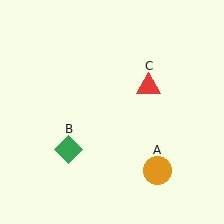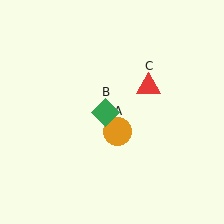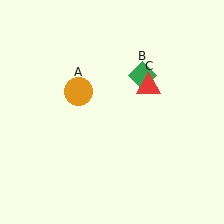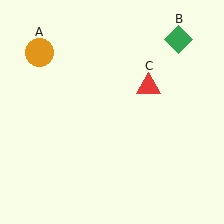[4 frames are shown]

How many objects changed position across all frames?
2 objects changed position: orange circle (object A), green diamond (object B).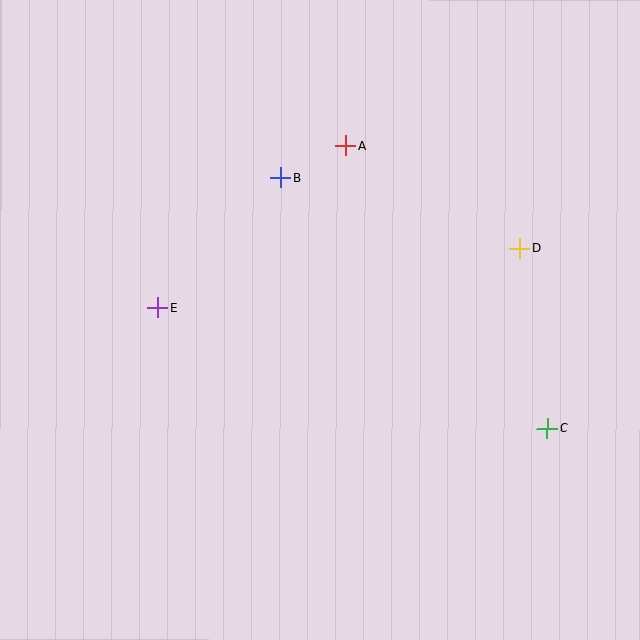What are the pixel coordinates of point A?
Point A is at (345, 146).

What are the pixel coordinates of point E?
Point E is at (158, 308).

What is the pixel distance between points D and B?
The distance between D and B is 250 pixels.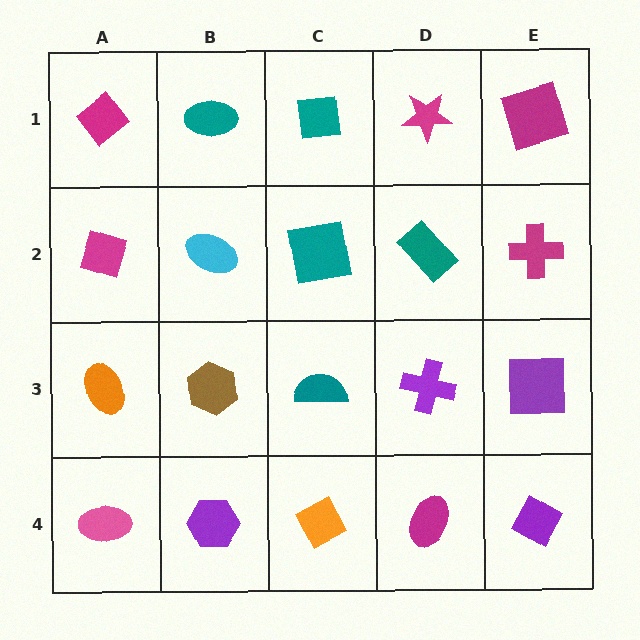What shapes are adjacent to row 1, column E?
A magenta cross (row 2, column E), a magenta star (row 1, column D).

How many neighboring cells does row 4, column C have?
3.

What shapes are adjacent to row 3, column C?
A teal square (row 2, column C), an orange diamond (row 4, column C), a brown hexagon (row 3, column B), a purple cross (row 3, column D).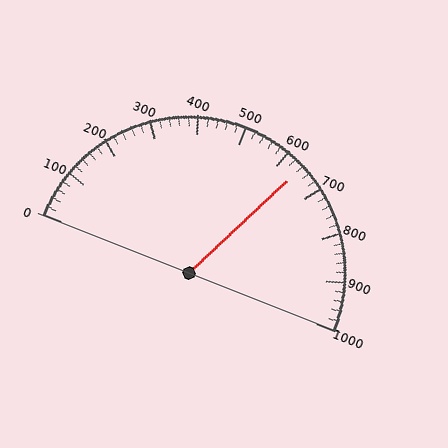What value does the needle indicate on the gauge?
The needle indicates approximately 640.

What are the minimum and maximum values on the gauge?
The gauge ranges from 0 to 1000.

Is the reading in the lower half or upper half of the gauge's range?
The reading is in the upper half of the range (0 to 1000).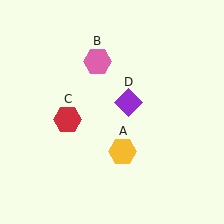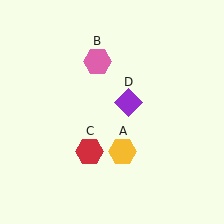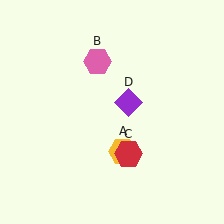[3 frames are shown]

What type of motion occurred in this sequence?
The red hexagon (object C) rotated counterclockwise around the center of the scene.